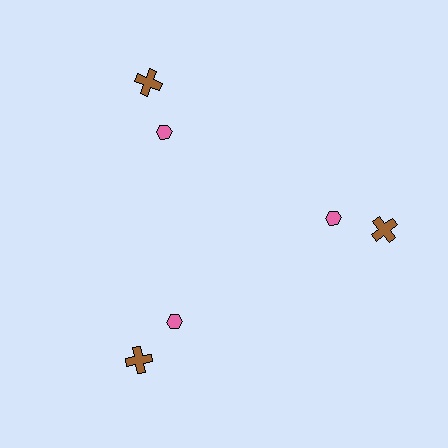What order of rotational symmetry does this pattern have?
This pattern has 3-fold rotational symmetry.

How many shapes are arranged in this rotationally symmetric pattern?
There are 6 shapes, arranged in 3 groups of 2.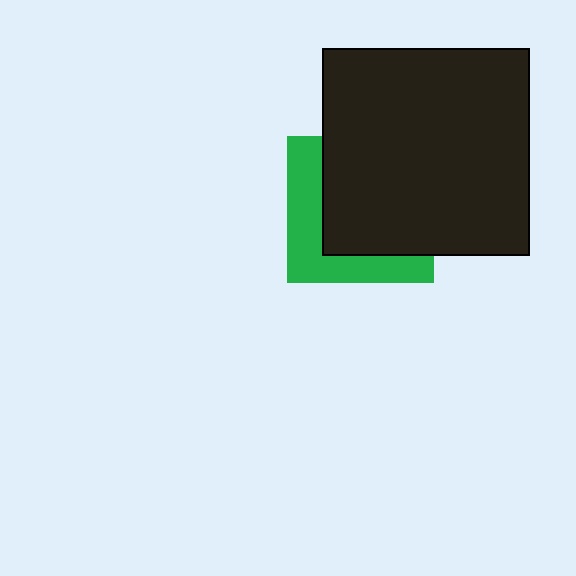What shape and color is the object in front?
The object in front is a black square.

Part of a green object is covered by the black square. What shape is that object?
It is a square.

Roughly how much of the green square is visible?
A small part of it is visible (roughly 38%).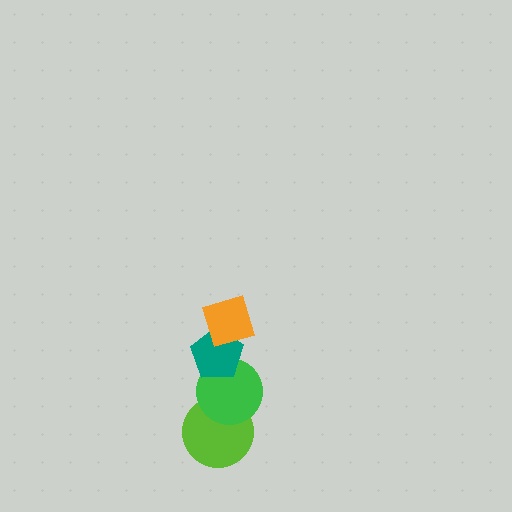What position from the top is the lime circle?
The lime circle is 4th from the top.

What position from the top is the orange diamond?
The orange diamond is 1st from the top.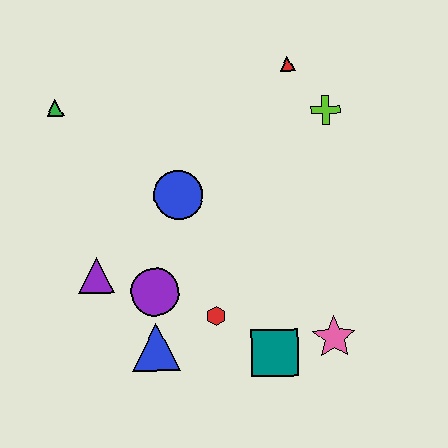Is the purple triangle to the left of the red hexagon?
Yes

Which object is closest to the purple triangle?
The purple circle is closest to the purple triangle.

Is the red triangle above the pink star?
Yes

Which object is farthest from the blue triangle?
The red triangle is farthest from the blue triangle.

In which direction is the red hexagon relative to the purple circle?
The red hexagon is to the right of the purple circle.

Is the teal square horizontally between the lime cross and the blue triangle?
Yes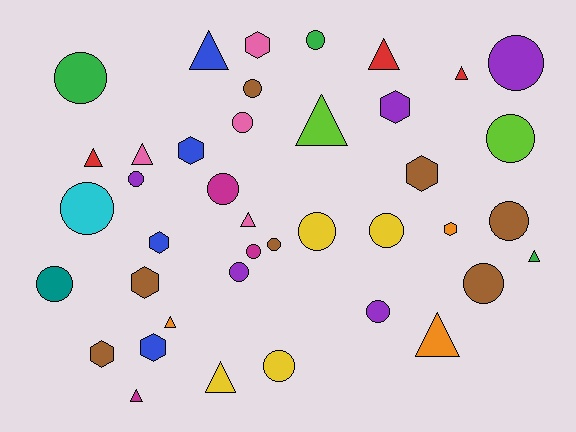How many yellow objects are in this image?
There are 4 yellow objects.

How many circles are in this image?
There are 19 circles.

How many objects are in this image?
There are 40 objects.